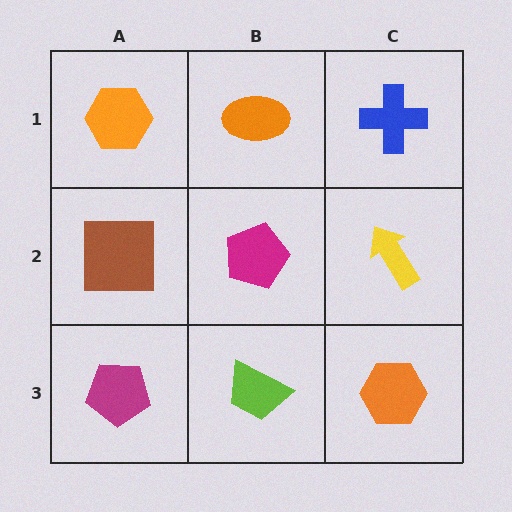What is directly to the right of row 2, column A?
A magenta pentagon.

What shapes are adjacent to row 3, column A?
A brown square (row 2, column A), a lime trapezoid (row 3, column B).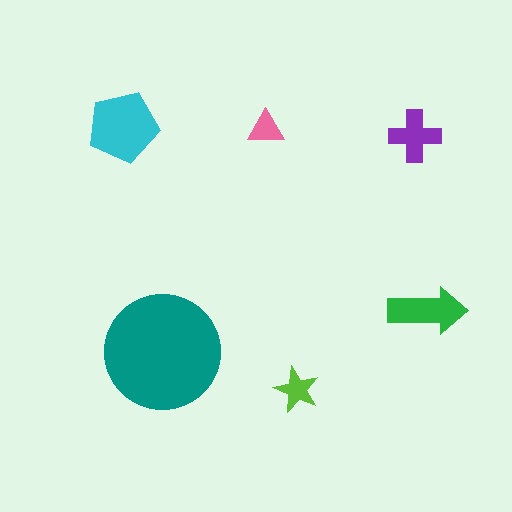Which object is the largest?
The teal circle.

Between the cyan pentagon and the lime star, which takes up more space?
The cyan pentagon.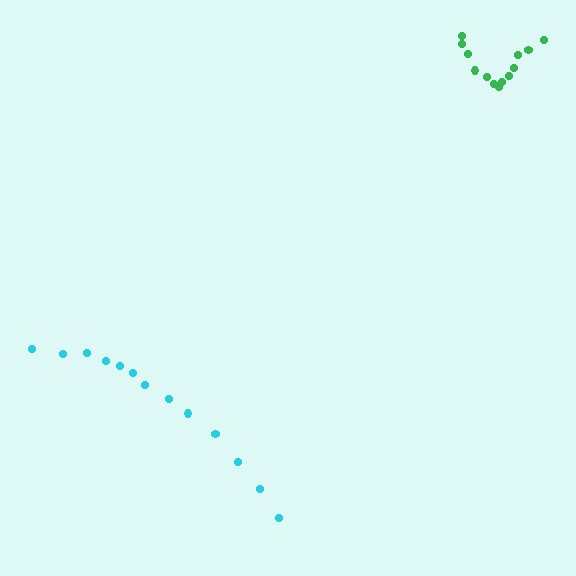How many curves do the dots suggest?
There are 2 distinct paths.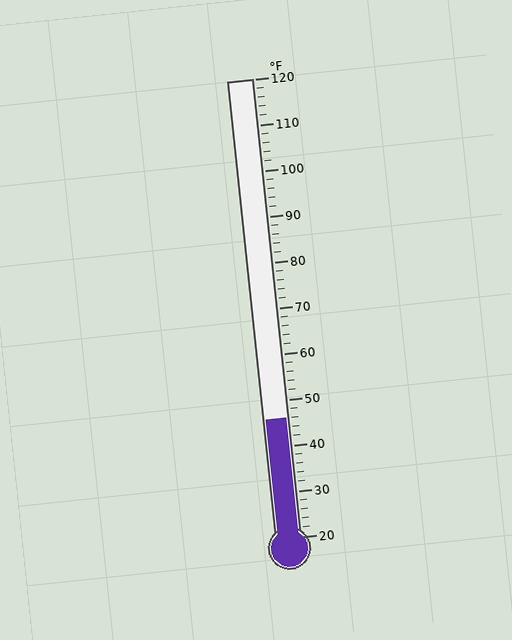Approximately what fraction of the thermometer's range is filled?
The thermometer is filled to approximately 25% of its range.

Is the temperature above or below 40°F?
The temperature is above 40°F.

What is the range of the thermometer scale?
The thermometer scale ranges from 20°F to 120°F.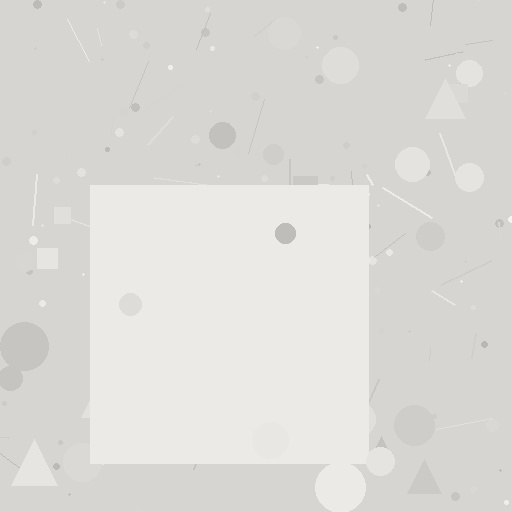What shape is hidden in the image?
A square is hidden in the image.